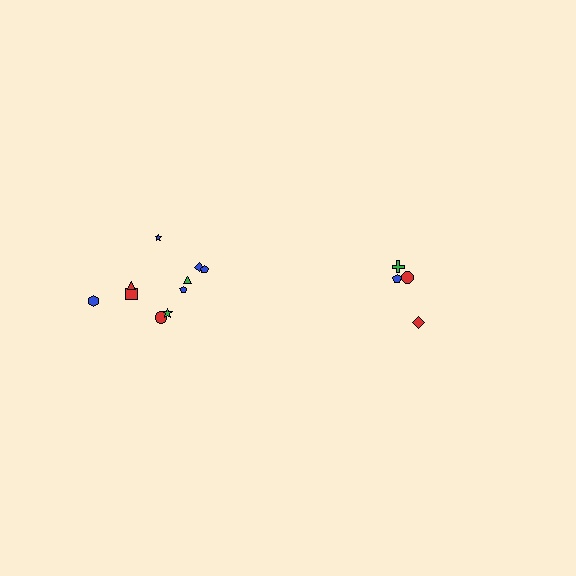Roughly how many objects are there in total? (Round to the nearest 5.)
Roughly 15 objects in total.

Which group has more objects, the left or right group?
The left group.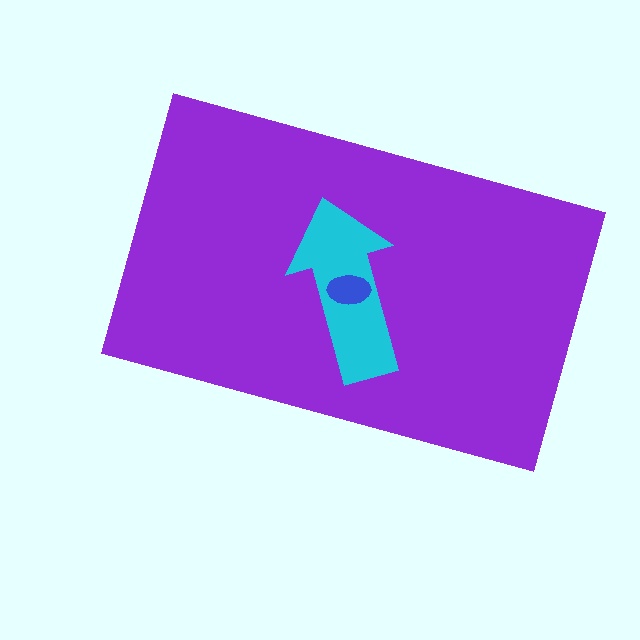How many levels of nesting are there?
3.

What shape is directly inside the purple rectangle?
The cyan arrow.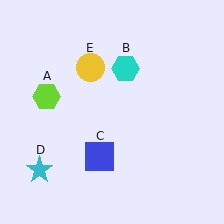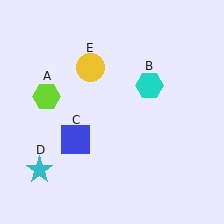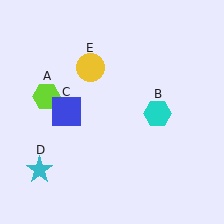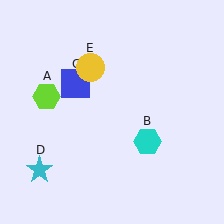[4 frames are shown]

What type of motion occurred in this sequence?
The cyan hexagon (object B), blue square (object C) rotated clockwise around the center of the scene.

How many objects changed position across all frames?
2 objects changed position: cyan hexagon (object B), blue square (object C).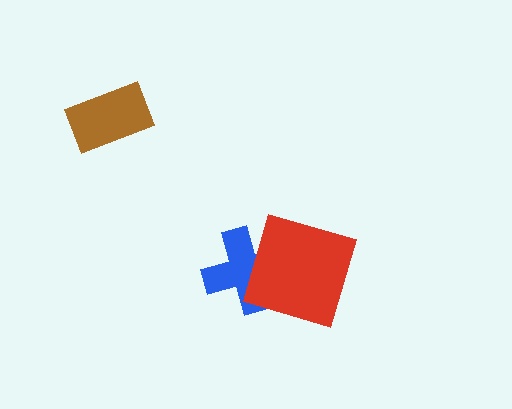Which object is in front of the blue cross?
The red square is in front of the blue cross.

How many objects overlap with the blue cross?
1 object overlaps with the blue cross.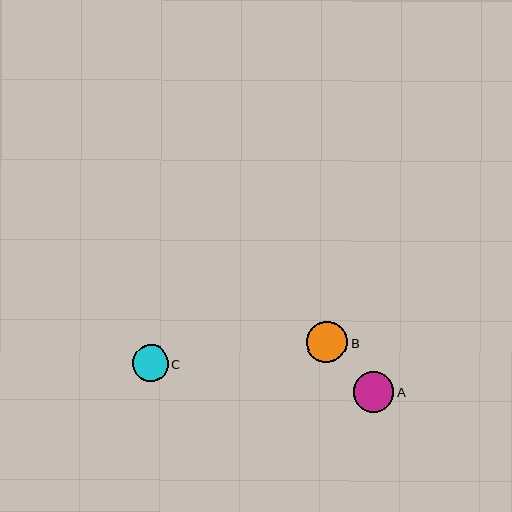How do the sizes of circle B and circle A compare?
Circle B and circle A are approximately the same size.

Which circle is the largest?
Circle B is the largest with a size of approximately 41 pixels.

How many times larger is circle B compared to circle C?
Circle B is approximately 1.1 times the size of circle C.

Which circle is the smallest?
Circle C is the smallest with a size of approximately 36 pixels.